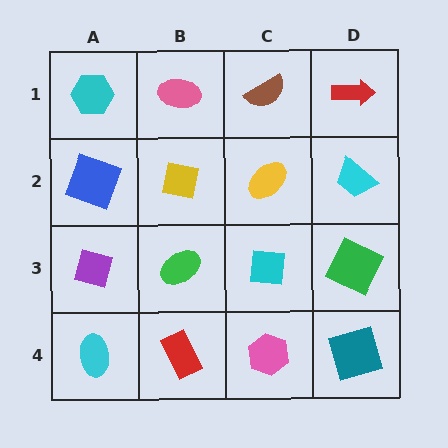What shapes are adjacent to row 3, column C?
A yellow ellipse (row 2, column C), a pink hexagon (row 4, column C), a green ellipse (row 3, column B), a green square (row 3, column D).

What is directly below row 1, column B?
A yellow square.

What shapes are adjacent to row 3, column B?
A yellow square (row 2, column B), a red rectangle (row 4, column B), a purple square (row 3, column A), a cyan square (row 3, column C).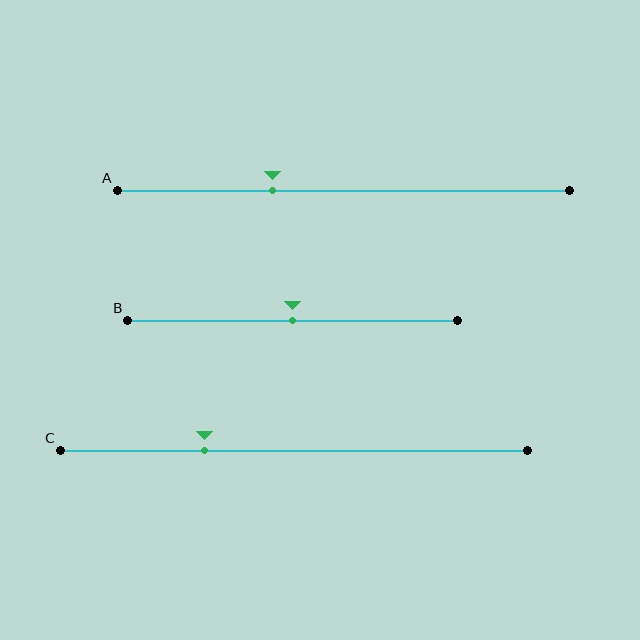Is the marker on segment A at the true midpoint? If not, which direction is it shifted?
No, the marker on segment A is shifted to the left by about 16% of the segment length.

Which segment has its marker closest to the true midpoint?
Segment B has its marker closest to the true midpoint.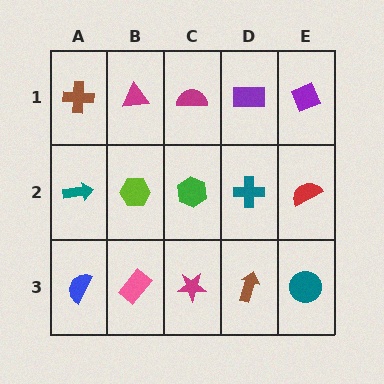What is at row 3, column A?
A blue semicircle.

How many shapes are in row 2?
5 shapes.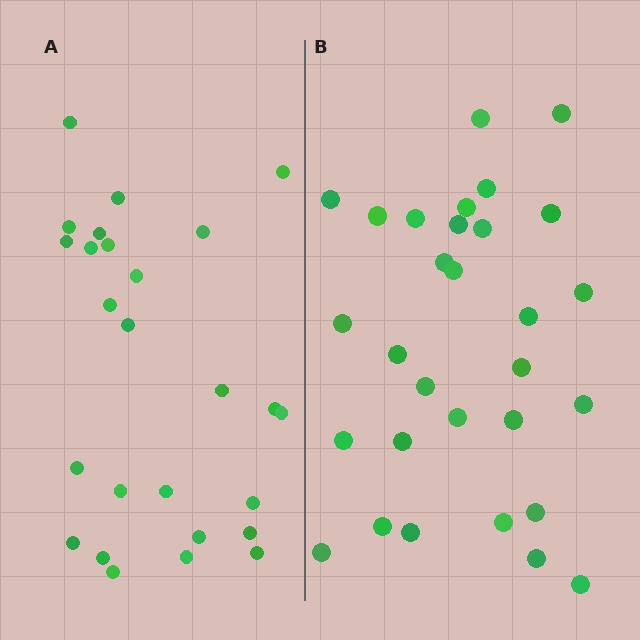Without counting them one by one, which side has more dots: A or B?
Region B (the right region) has more dots.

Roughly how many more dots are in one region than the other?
Region B has about 4 more dots than region A.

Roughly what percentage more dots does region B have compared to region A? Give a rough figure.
About 15% more.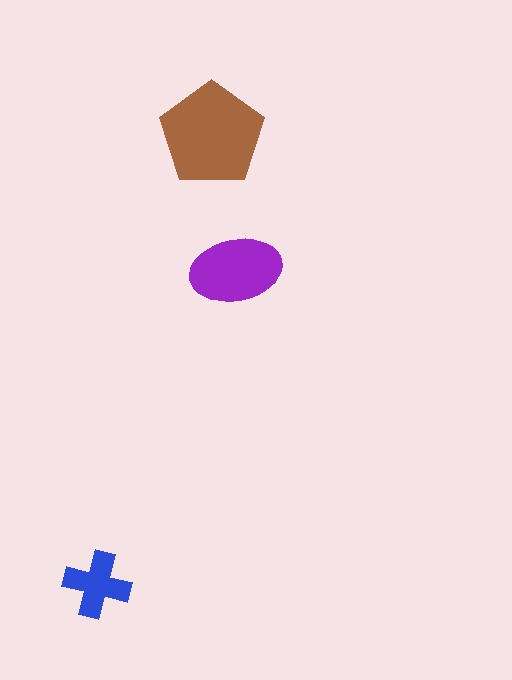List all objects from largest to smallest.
The brown pentagon, the purple ellipse, the blue cross.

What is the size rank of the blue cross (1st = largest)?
3rd.